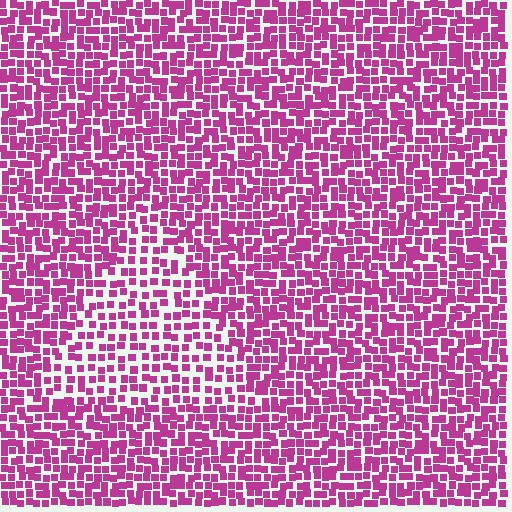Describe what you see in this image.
The image contains small magenta elements arranged at two different densities. A triangle-shaped region is visible where the elements are less densely packed than the surrounding area.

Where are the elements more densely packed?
The elements are more densely packed outside the triangle boundary.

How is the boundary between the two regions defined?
The boundary is defined by a change in element density (approximately 1.6x ratio). All elements are the same color, size, and shape.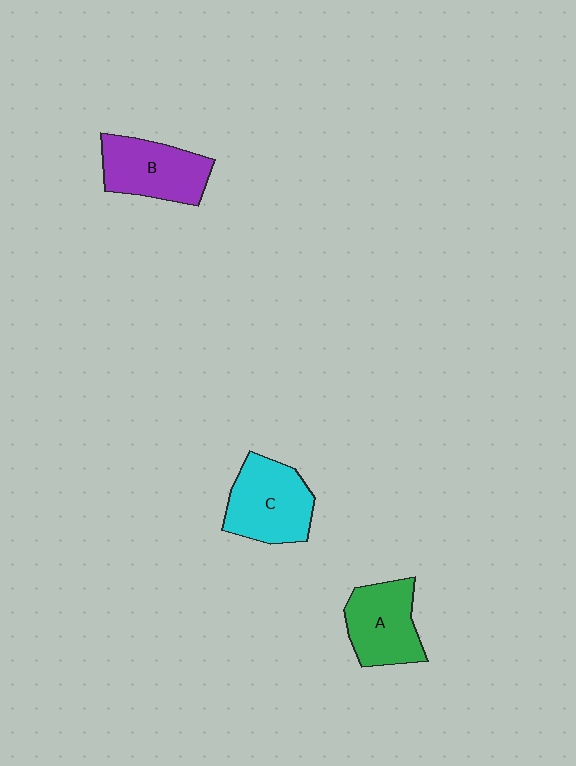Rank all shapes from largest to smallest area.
From largest to smallest: C (cyan), B (purple), A (green).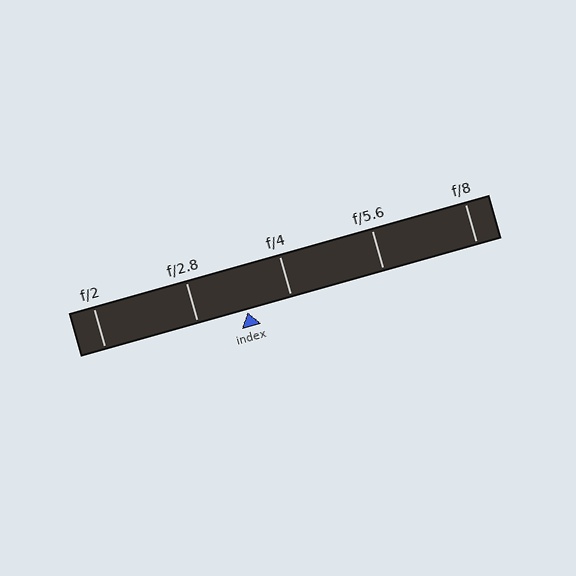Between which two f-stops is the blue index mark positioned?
The index mark is between f/2.8 and f/4.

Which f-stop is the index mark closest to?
The index mark is closest to f/4.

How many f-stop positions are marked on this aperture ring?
There are 5 f-stop positions marked.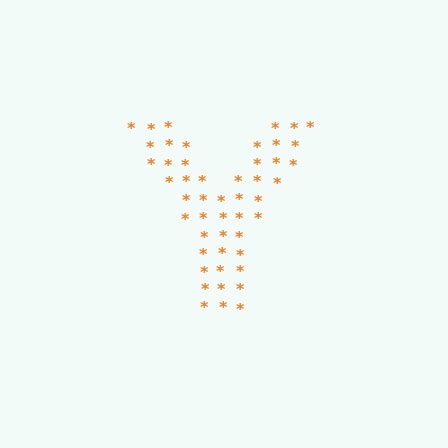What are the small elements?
The small elements are asterisks.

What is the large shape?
The large shape is the letter Y.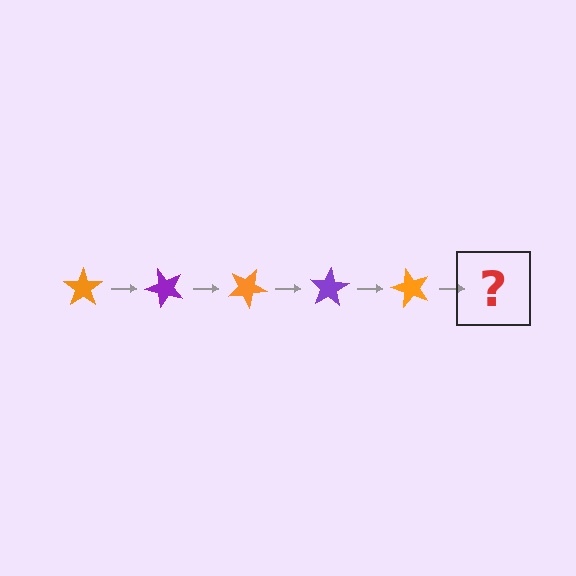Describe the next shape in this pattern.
It should be a purple star, rotated 250 degrees from the start.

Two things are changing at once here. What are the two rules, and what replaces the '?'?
The two rules are that it rotates 50 degrees each step and the color cycles through orange and purple. The '?' should be a purple star, rotated 250 degrees from the start.